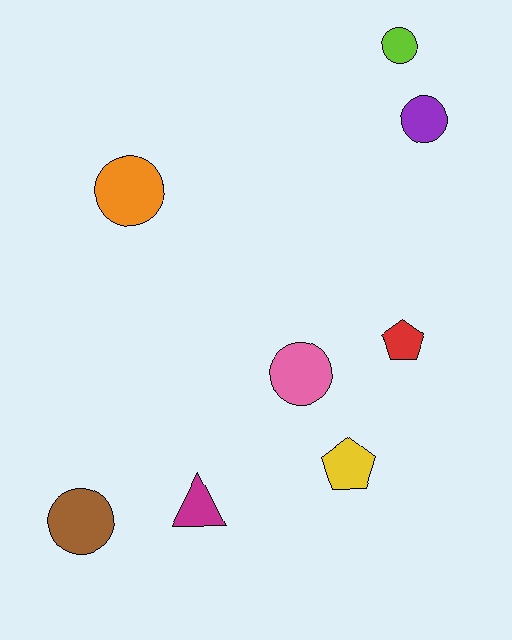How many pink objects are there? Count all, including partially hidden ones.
There is 1 pink object.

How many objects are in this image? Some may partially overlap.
There are 8 objects.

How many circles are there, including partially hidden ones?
There are 5 circles.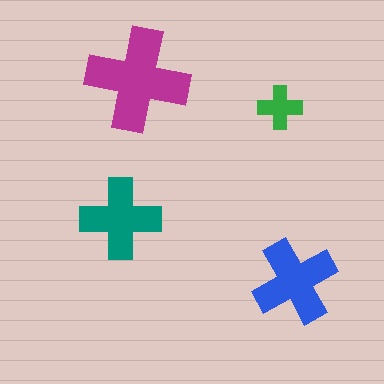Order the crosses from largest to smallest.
the magenta one, the blue one, the teal one, the green one.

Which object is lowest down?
The blue cross is bottommost.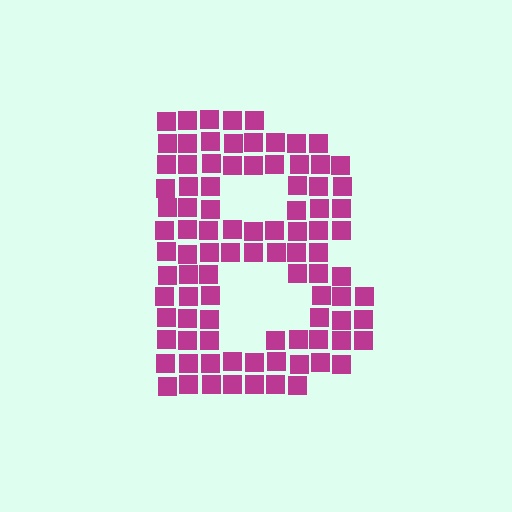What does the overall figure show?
The overall figure shows the letter B.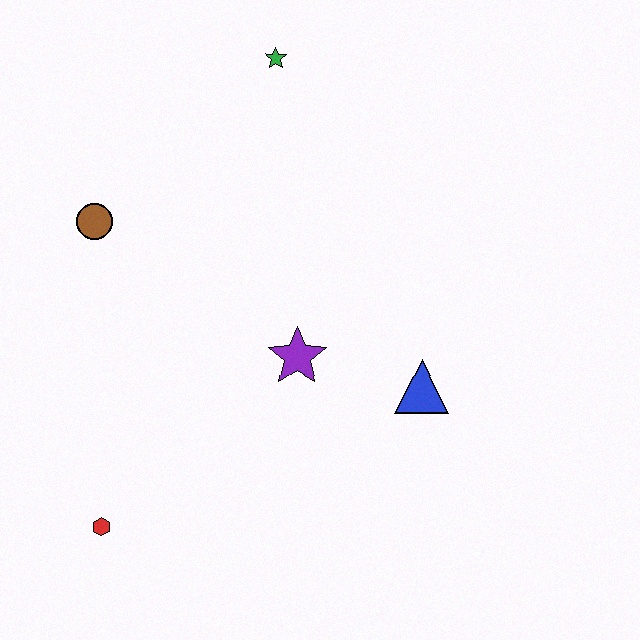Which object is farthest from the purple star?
The green star is farthest from the purple star.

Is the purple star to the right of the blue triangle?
No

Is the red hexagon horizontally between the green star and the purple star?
No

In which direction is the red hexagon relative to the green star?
The red hexagon is below the green star.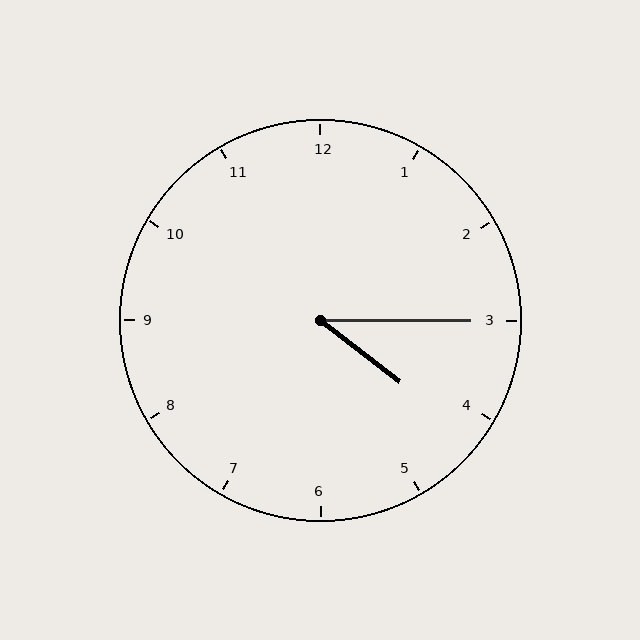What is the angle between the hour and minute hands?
Approximately 38 degrees.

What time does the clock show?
4:15.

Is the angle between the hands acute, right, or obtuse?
It is acute.